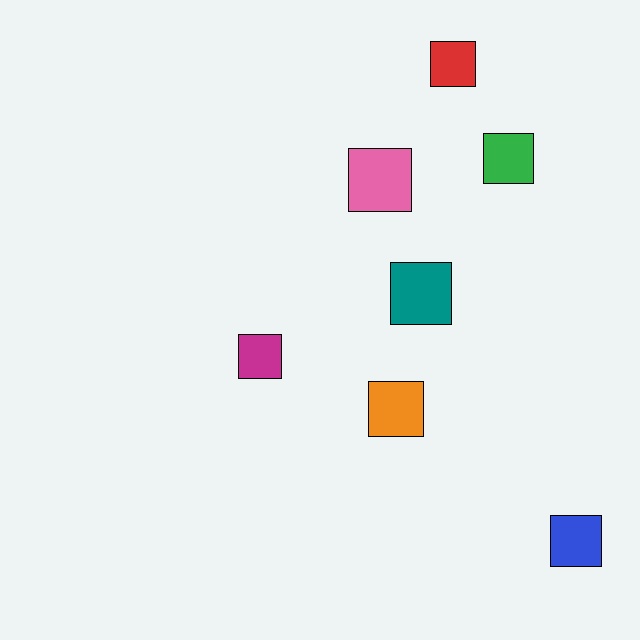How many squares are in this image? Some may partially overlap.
There are 7 squares.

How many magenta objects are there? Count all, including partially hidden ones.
There is 1 magenta object.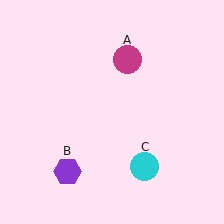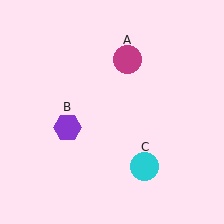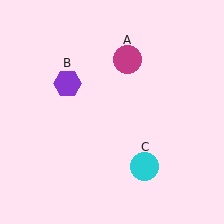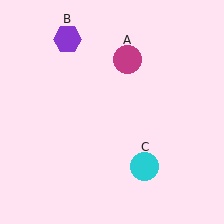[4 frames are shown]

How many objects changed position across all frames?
1 object changed position: purple hexagon (object B).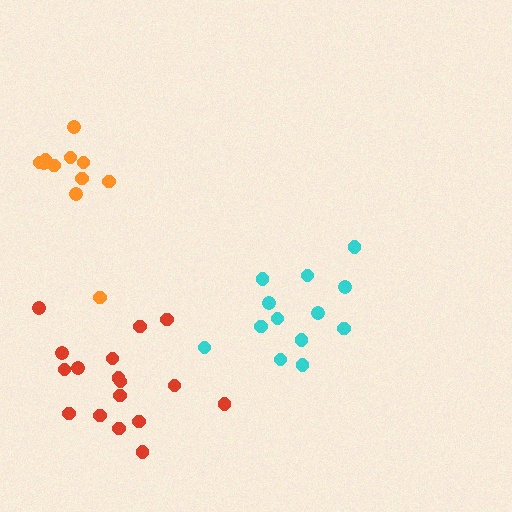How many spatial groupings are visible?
There are 3 spatial groupings.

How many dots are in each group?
Group 1: 11 dots, Group 2: 13 dots, Group 3: 17 dots (41 total).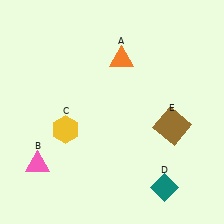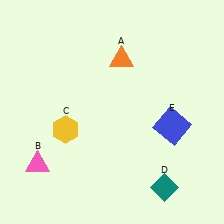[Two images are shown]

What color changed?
The square (E) changed from brown in Image 1 to blue in Image 2.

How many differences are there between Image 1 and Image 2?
There is 1 difference between the two images.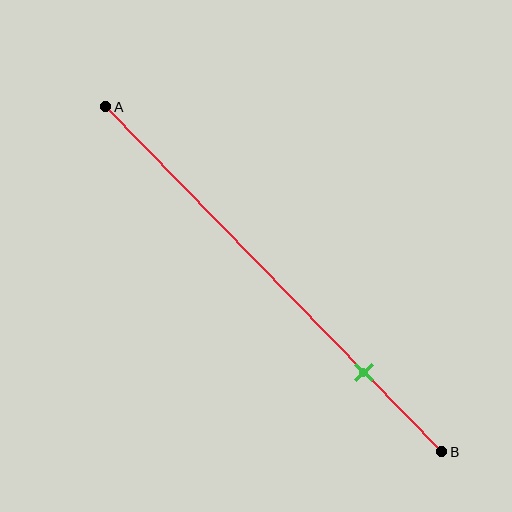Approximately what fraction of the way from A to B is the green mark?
The green mark is approximately 75% of the way from A to B.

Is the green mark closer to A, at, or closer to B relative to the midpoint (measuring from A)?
The green mark is closer to point B than the midpoint of segment AB.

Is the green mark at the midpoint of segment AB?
No, the mark is at about 75% from A, not at the 50% midpoint.